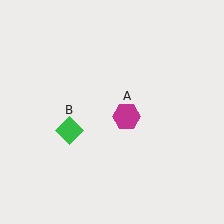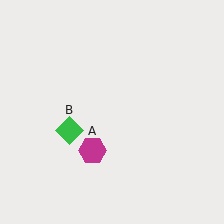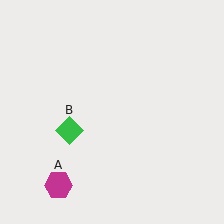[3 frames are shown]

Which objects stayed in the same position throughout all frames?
Green diamond (object B) remained stationary.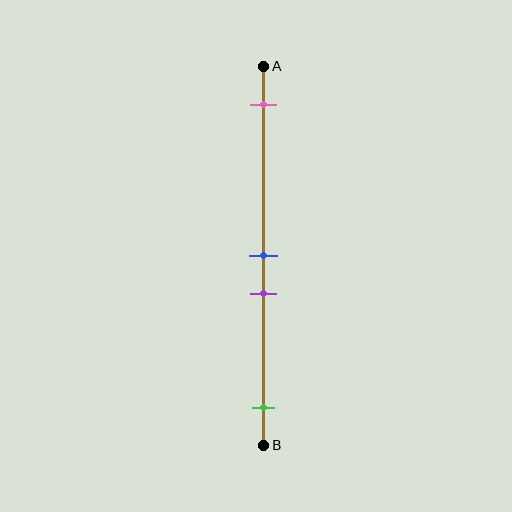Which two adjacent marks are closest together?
The blue and purple marks are the closest adjacent pair.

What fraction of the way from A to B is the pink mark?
The pink mark is approximately 10% (0.1) of the way from A to B.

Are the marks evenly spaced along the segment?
No, the marks are not evenly spaced.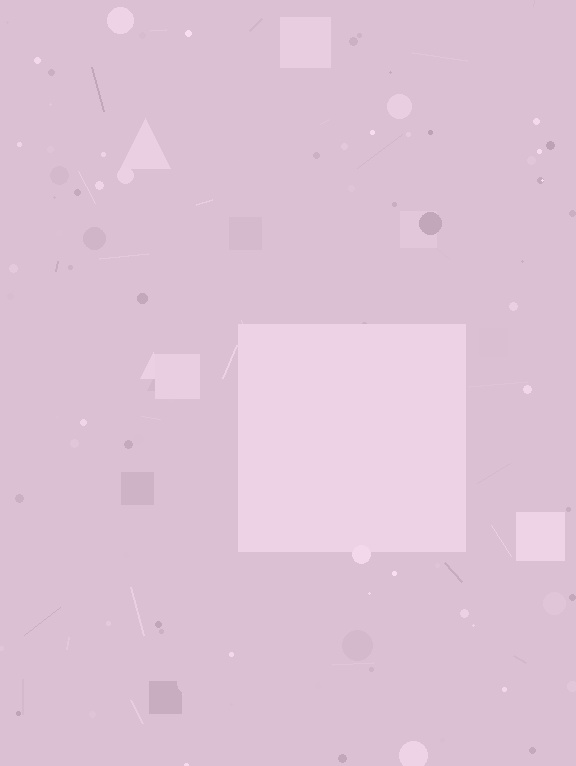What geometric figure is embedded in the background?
A square is embedded in the background.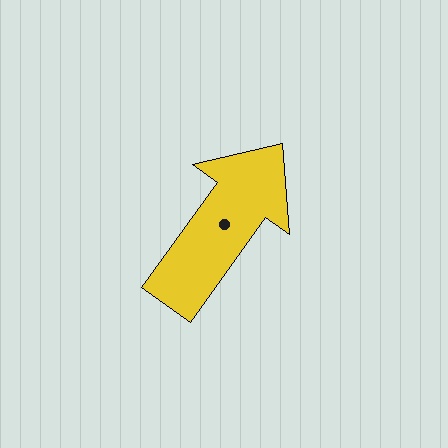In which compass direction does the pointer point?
Northeast.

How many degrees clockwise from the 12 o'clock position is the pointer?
Approximately 36 degrees.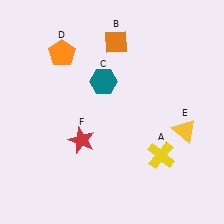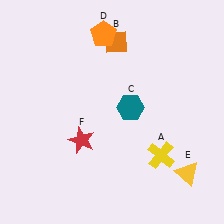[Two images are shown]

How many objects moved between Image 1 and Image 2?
3 objects moved between the two images.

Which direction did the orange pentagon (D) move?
The orange pentagon (D) moved right.